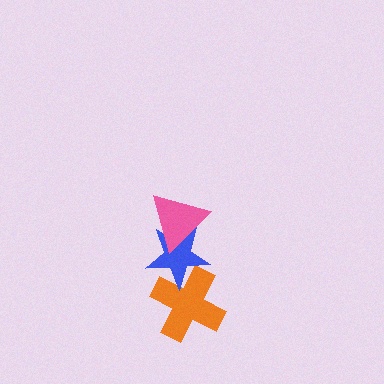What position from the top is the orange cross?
The orange cross is 3rd from the top.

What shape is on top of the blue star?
The pink triangle is on top of the blue star.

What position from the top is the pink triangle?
The pink triangle is 1st from the top.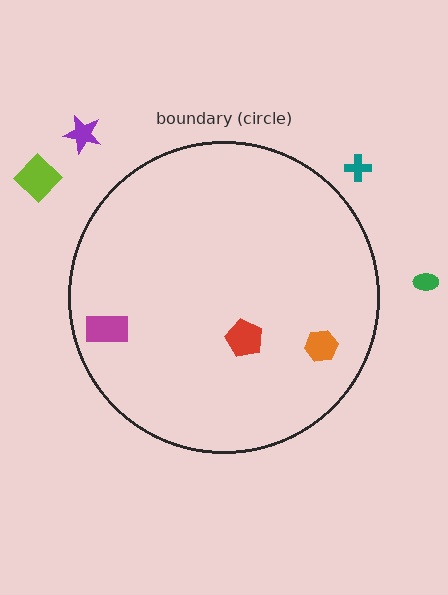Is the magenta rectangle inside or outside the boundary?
Inside.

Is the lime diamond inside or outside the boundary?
Outside.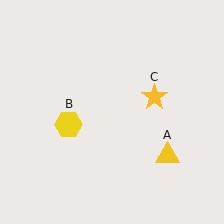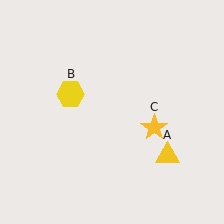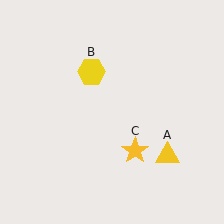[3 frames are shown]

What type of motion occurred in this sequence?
The yellow hexagon (object B), yellow star (object C) rotated clockwise around the center of the scene.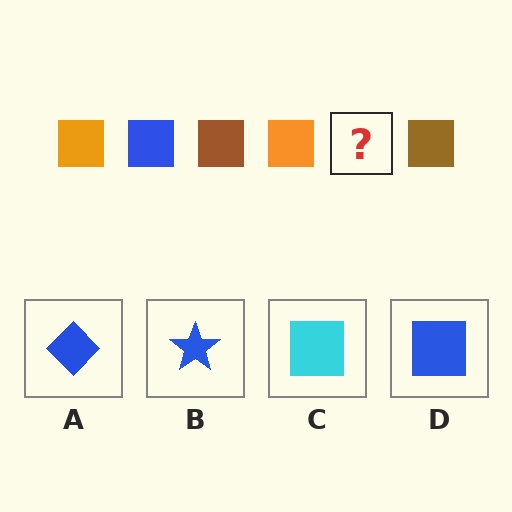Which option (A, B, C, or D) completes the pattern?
D.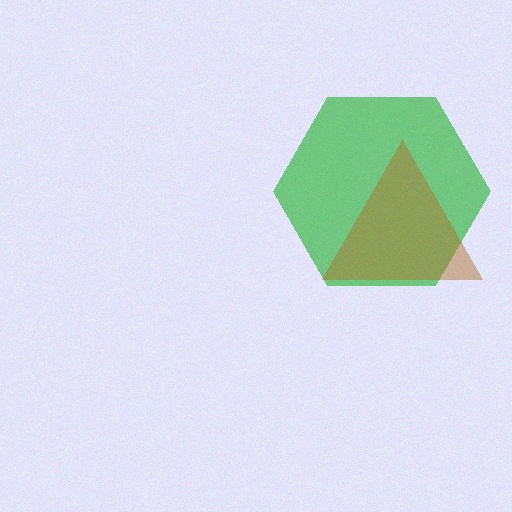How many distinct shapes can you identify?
There are 2 distinct shapes: a green hexagon, a brown triangle.